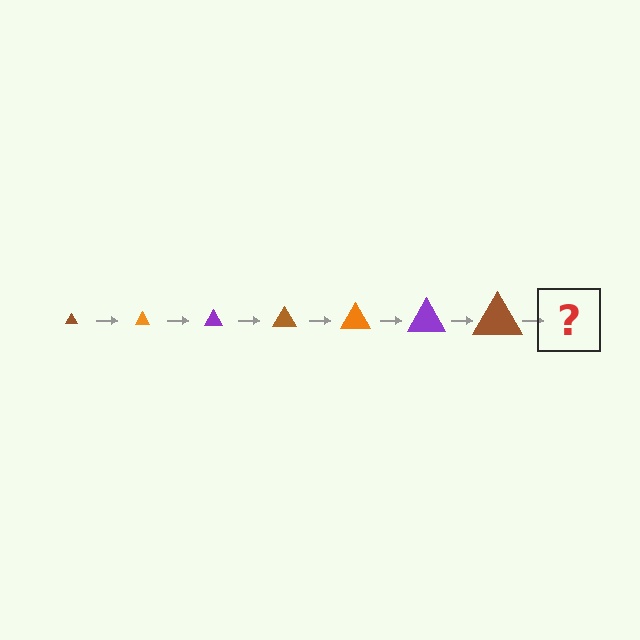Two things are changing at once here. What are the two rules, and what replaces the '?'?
The two rules are that the triangle grows larger each step and the color cycles through brown, orange, and purple. The '?' should be an orange triangle, larger than the previous one.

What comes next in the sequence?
The next element should be an orange triangle, larger than the previous one.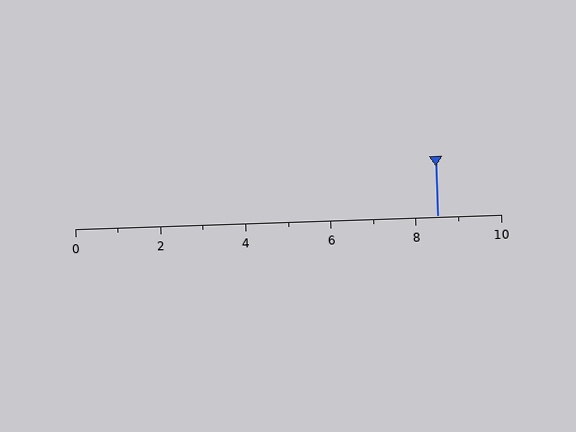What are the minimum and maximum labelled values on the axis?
The axis runs from 0 to 10.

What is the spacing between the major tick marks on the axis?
The major ticks are spaced 2 apart.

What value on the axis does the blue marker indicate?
The marker indicates approximately 8.5.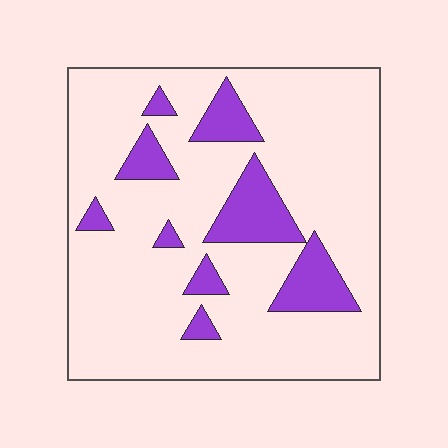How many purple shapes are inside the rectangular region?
9.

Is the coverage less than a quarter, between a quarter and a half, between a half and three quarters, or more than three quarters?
Less than a quarter.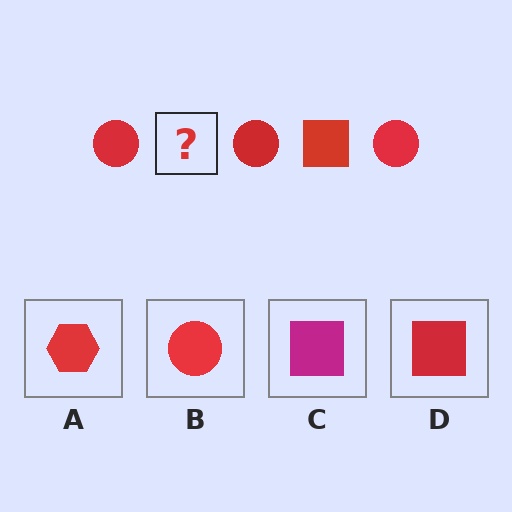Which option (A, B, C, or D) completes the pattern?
D.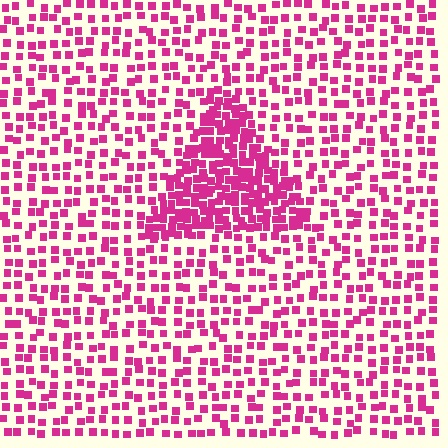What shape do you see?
I see a triangle.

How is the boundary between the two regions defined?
The boundary is defined by a change in element density (approximately 2.3x ratio). All elements are the same color, size, and shape.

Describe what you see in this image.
The image contains small magenta elements arranged at two different densities. A triangle-shaped region is visible where the elements are more densely packed than the surrounding area.